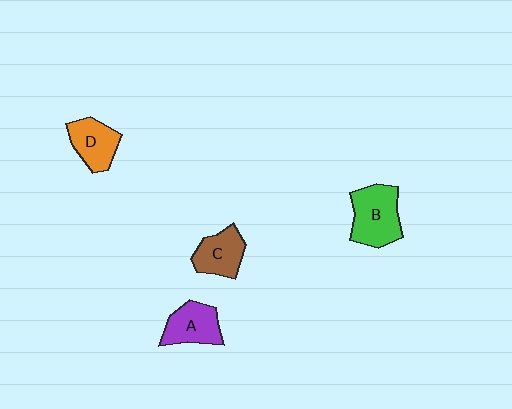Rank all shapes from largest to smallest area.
From largest to smallest: B (green), A (purple), D (orange), C (brown).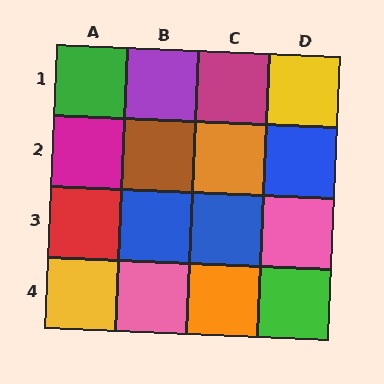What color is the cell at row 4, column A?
Yellow.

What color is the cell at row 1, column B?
Purple.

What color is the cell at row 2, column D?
Blue.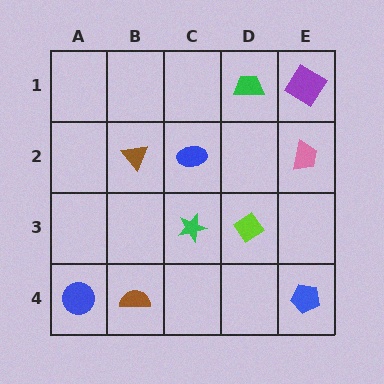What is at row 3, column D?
A lime diamond.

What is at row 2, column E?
A pink trapezoid.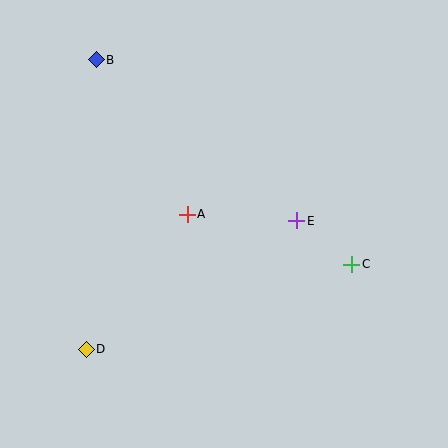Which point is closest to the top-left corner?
Point B is closest to the top-left corner.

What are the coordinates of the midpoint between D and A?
The midpoint between D and A is at (137, 282).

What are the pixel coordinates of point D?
Point D is at (86, 349).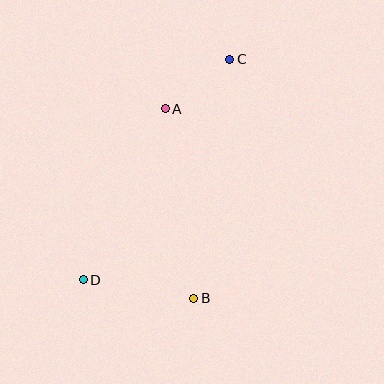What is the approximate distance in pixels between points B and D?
The distance between B and D is approximately 112 pixels.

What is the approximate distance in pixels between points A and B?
The distance between A and B is approximately 192 pixels.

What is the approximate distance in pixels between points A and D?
The distance between A and D is approximately 190 pixels.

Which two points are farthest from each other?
Points C and D are farthest from each other.